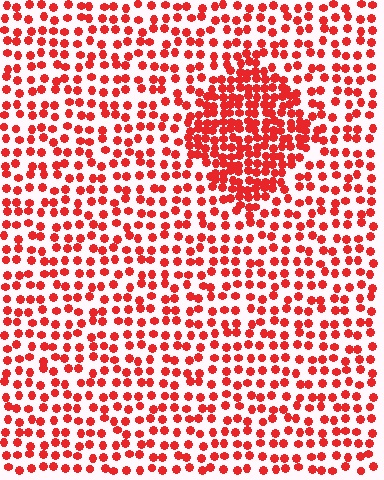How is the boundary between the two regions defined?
The boundary is defined by a change in element density (approximately 2.1x ratio). All elements are the same color, size, and shape.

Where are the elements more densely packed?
The elements are more densely packed inside the diamond boundary.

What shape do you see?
I see a diamond.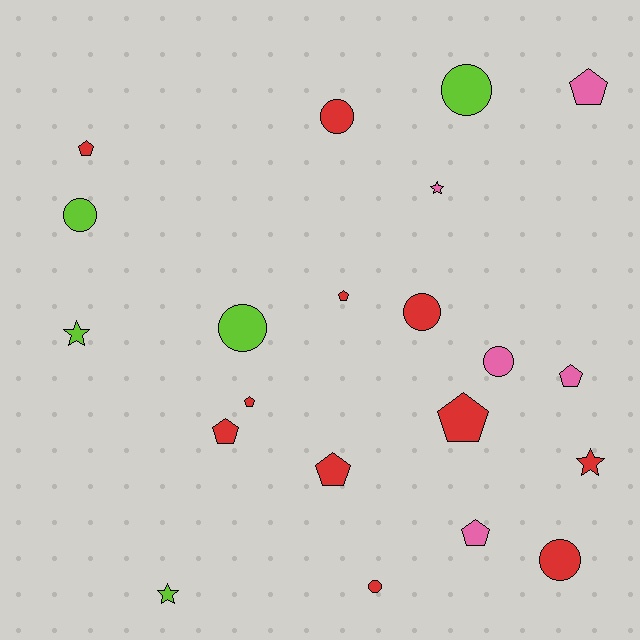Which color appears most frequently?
Red, with 11 objects.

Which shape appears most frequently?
Pentagon, with 9 objects.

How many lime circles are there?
There are 3 lime circles.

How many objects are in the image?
There are 21 objects.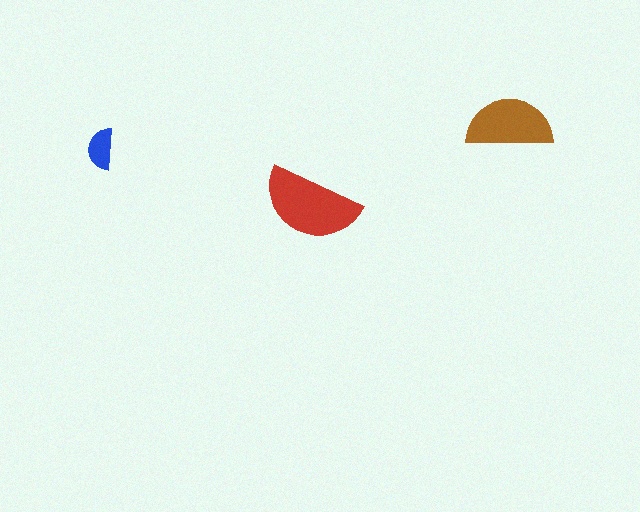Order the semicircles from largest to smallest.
the red one, the brown one, the blue one.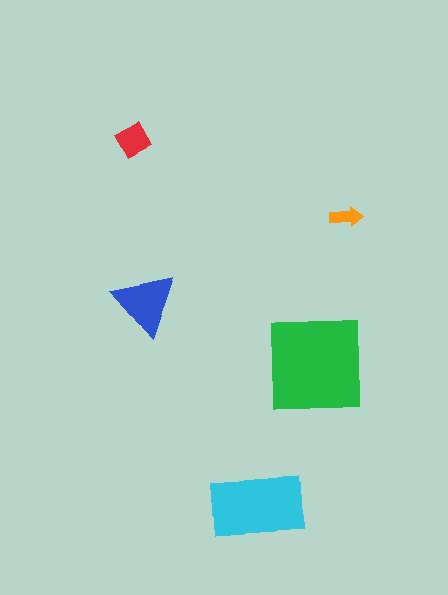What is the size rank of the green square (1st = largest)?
1st.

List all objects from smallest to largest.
The orange arrow, the red diamond, the blue triangle, the cyan rectangle, the green square.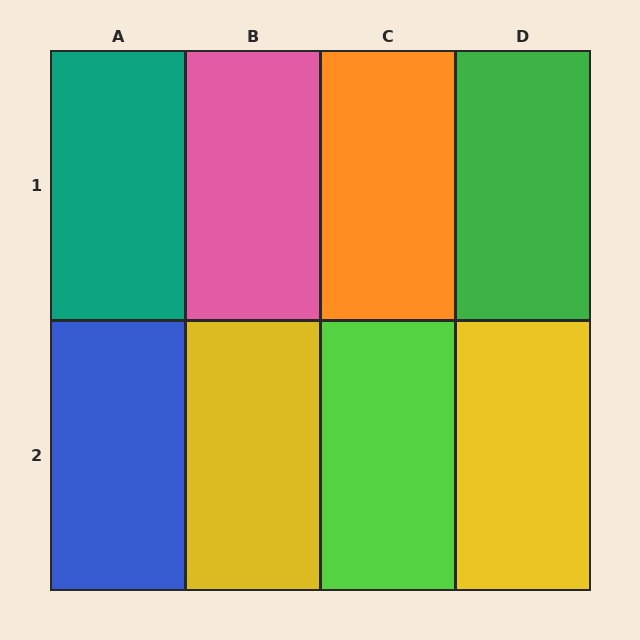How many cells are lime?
1 cell is lime.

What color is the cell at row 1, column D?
Green.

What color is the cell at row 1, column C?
Orange.